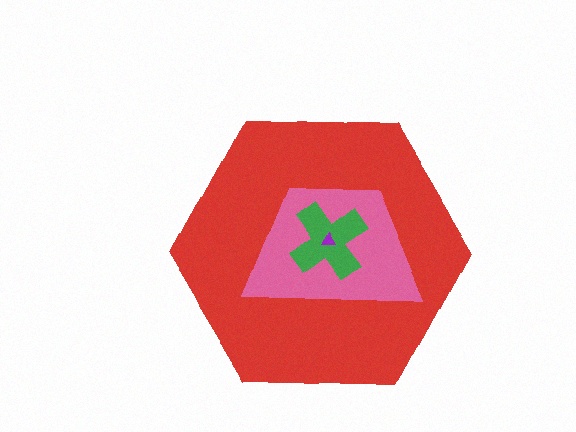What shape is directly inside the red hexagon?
The pink trapezoid.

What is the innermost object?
The purple triangle.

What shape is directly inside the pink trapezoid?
The green cross.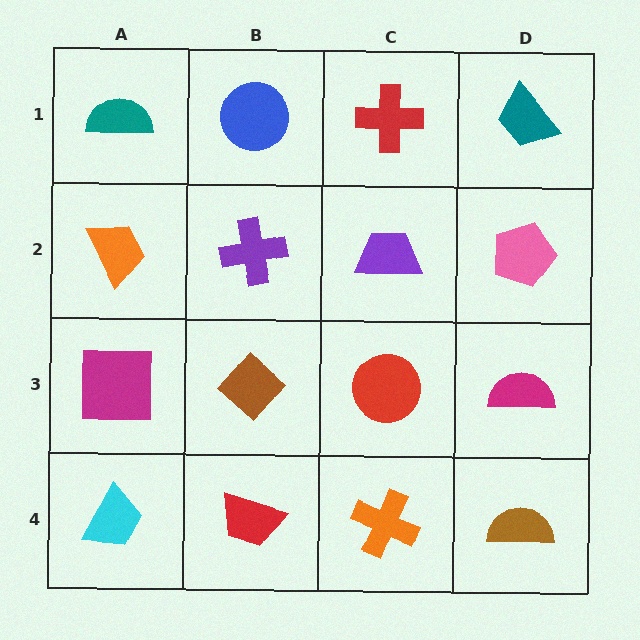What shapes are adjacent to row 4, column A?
A magenta square (row 3, column A), a red trapezoid (row 4, column B).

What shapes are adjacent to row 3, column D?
A pink pentagon (row 2, column D), a brown semicircle (row 4, column D), a red circle (row 3, column C).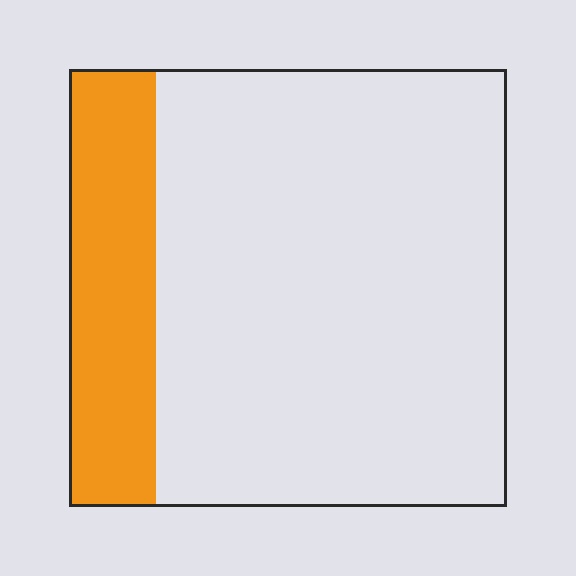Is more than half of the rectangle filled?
No.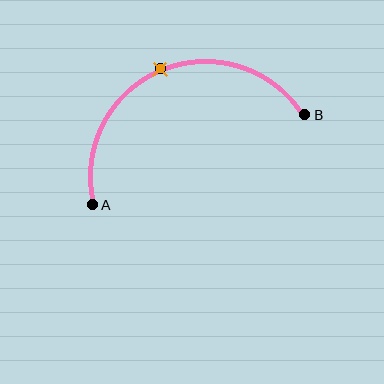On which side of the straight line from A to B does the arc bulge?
The arc bulges above the straight line connecting A and B.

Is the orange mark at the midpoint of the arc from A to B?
Yes. The orange mark lies on the arc at equal arc-length from both A and B — it is the arc midpoint.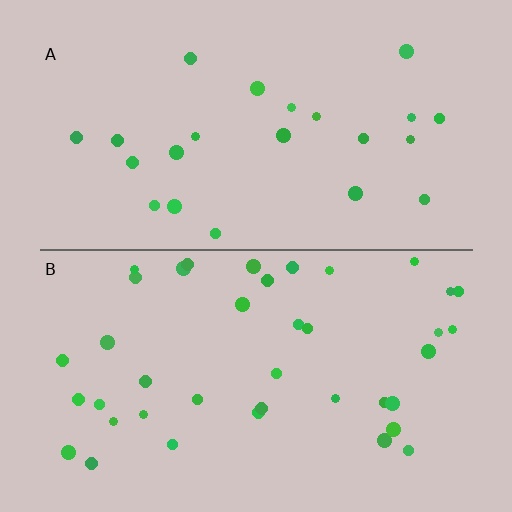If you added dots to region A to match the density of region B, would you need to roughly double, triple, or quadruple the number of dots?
Approximately double.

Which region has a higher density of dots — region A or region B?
B (the bottom).